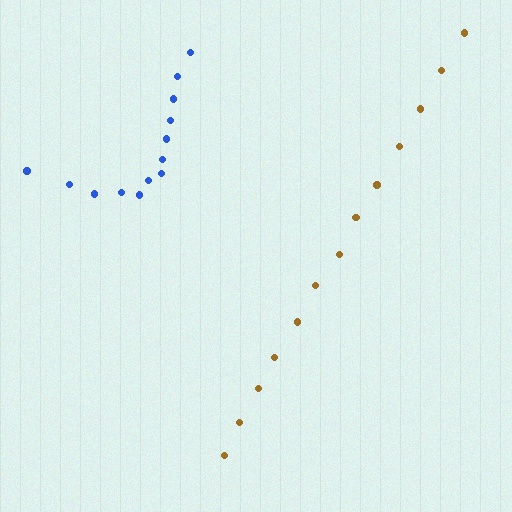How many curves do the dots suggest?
There are 2 distinct paths.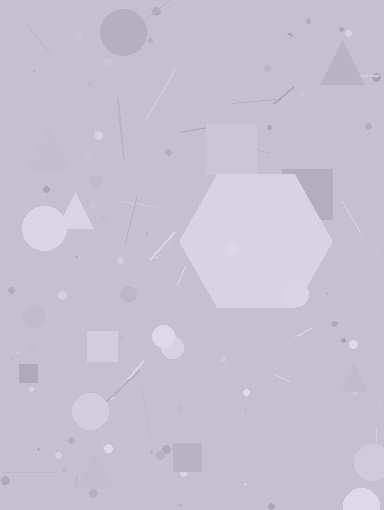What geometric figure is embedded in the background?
A hexagon is embedded in the background.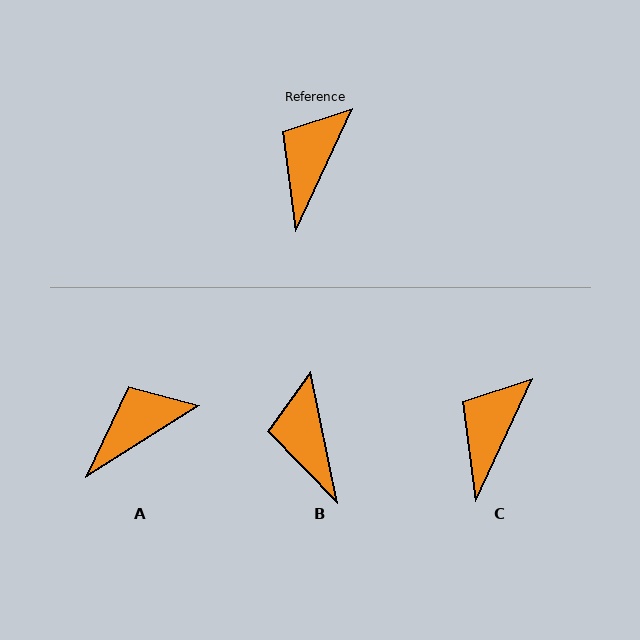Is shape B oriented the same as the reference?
No, it is off by about 37 degrees.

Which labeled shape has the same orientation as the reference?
C.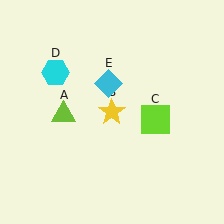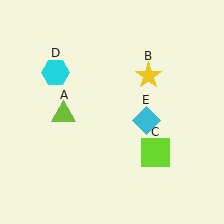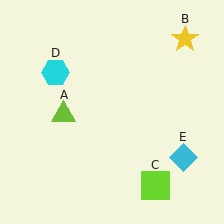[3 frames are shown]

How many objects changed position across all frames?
3 objects changed position: yellow star (object B), lime square (object C), cyan diamond (object E).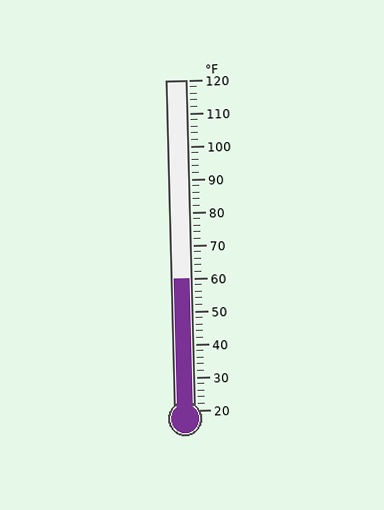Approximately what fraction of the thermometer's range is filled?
The thermometer is filled to approximately 40% of its range.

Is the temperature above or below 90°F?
The temperature is below 90°F.